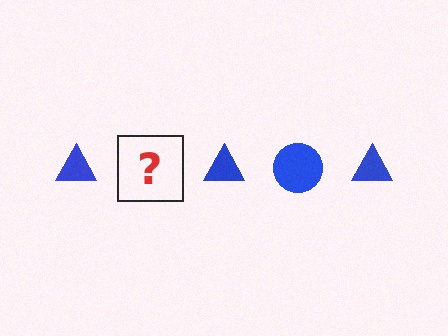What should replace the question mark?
The question mark should be replaced with a blue circle.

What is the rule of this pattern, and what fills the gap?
The rule is that the pattern cycles through triangle, circle shapes in blue. The gap should be filled with a blue circle.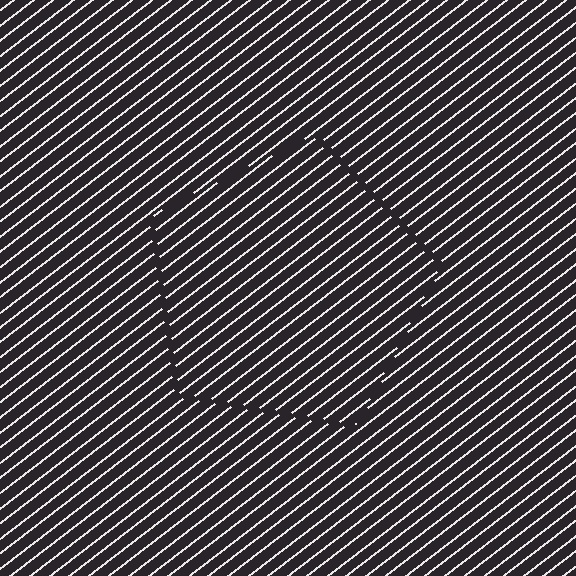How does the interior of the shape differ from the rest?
The interior of the shape contains the same grating, shifted by half a period — the contour is defined by the phase discontinuity where line-ends from the inner and outer gratings abut.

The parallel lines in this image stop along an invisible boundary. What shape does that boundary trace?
An illusory pentagon. The interior of the shape contains the same grating, shifted by half a period — the contour is defined by the phase discontinuity where line-ends from the inner and outer gratings abut.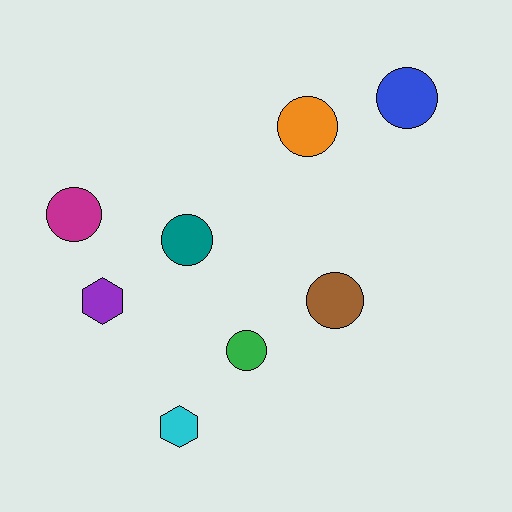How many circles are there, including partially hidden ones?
There are 6 circles.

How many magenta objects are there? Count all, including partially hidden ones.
There is 1 magenta object.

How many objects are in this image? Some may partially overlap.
There are 8 objects.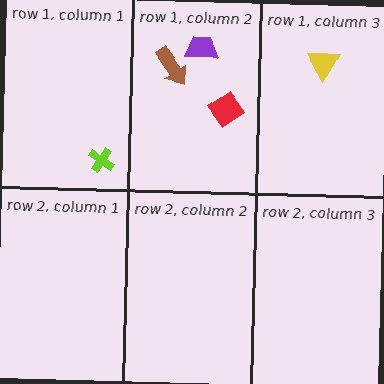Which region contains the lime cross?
The row 1, column 1 region.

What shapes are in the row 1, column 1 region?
The lime cross.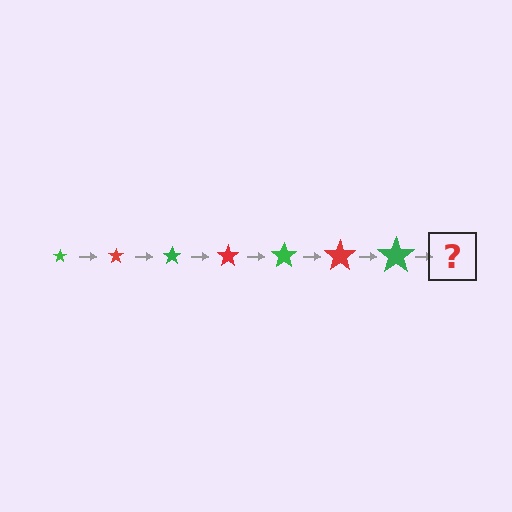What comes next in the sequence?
The next element should be a red star, larger than the previous one.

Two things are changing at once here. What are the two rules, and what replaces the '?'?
The two rules are that the star grows larger each step and the color cycles through green and red. The '?' should be a red star, larger than the previous one.